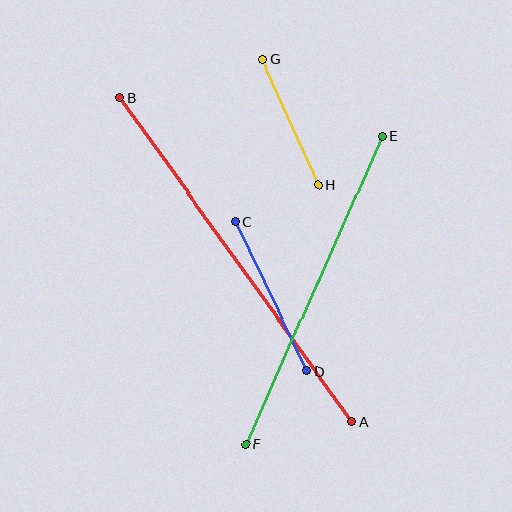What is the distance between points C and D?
The distance is approximately 165 pixels.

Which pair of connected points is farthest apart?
Points A and B are farthest apart.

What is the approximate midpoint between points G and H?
The midpoint is at approximately (290, 122) pixels.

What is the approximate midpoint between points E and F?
The midpoint is at approximately (314, 290) pixels.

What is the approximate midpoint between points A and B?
The midpoint is at approximately (236, 260) pixels.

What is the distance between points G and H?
The distance is approximately 137 pixels.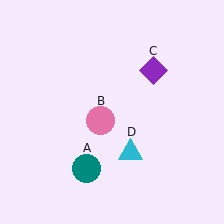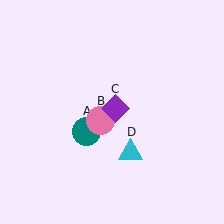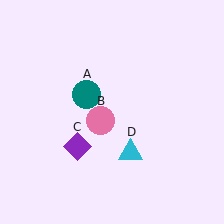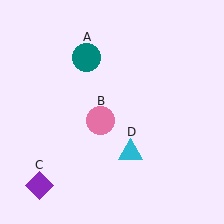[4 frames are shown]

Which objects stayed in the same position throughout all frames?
Pink circle (object B) and cyan triangle (object D) remained stationary.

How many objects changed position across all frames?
2 objects changed position: teal circle (object A), purple diamond (object C).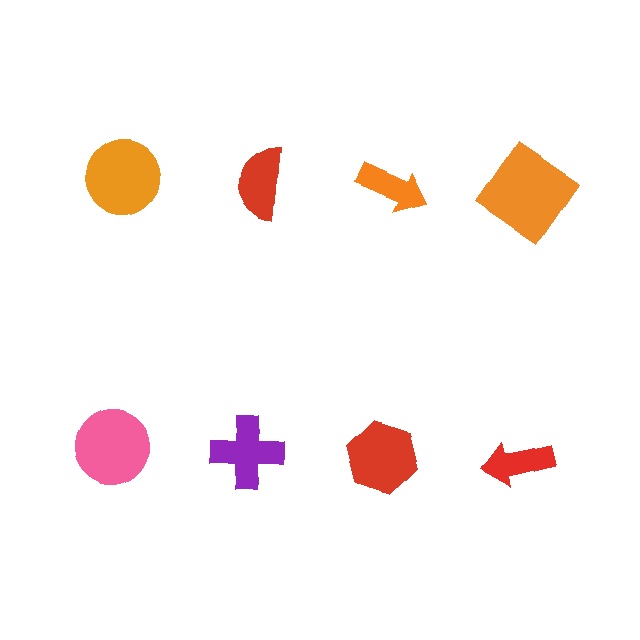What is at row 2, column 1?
A pink circle.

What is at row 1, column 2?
A red semicircle.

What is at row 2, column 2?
A purple cross.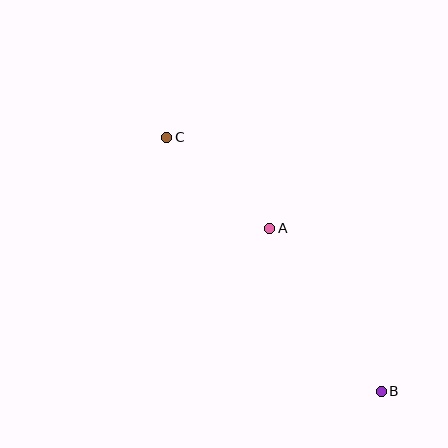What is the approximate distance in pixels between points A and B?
The distance between A and B is approximately 198 pixels.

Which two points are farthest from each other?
Points B and C are farthest from each other.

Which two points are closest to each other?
Points A and C are closest to each other.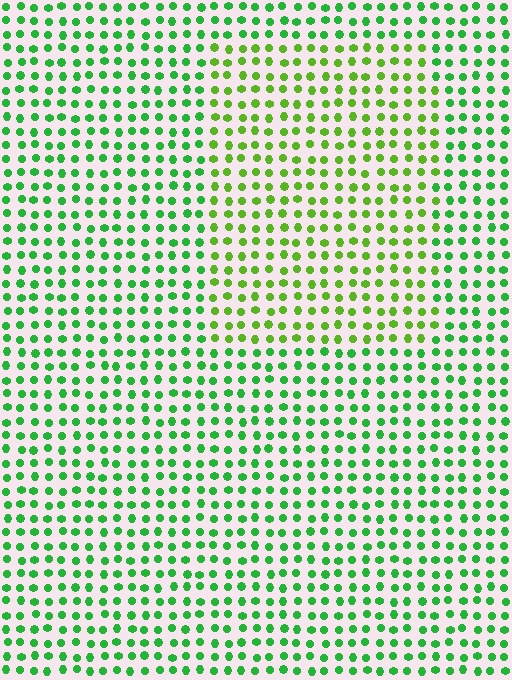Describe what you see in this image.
The image is filled with small green elements in a uniform arrangement. A rectangle-shaped region is visible where the elements are tinted to a slightly different hue, forming a subtle color boundary.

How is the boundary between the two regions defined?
The boundary is defined purely by a slight shift in hue (about 30 degrees). Spacing, size, and orientation are identical on both sides.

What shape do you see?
I see a rectangle.